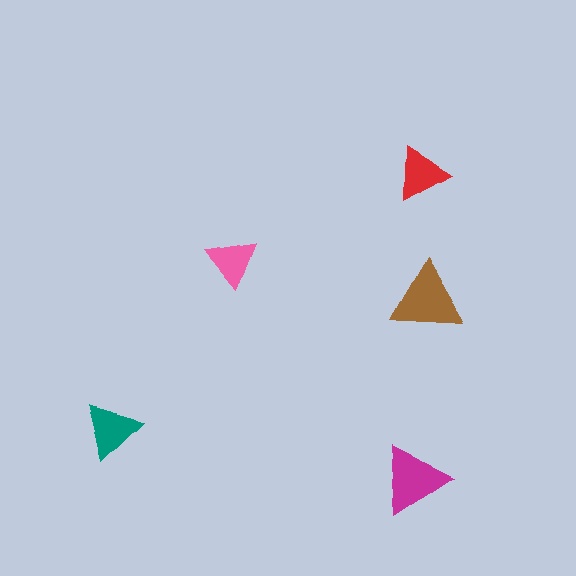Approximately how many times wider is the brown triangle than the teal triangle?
About 1.5 times wider.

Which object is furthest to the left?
The teal triangle is leftmost.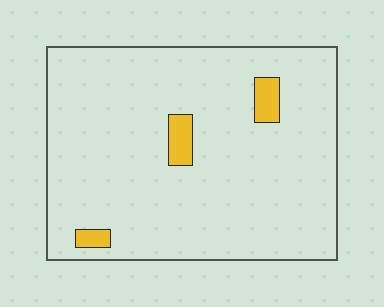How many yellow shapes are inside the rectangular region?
3.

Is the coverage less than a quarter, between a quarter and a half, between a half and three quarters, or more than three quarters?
Less than a quarter.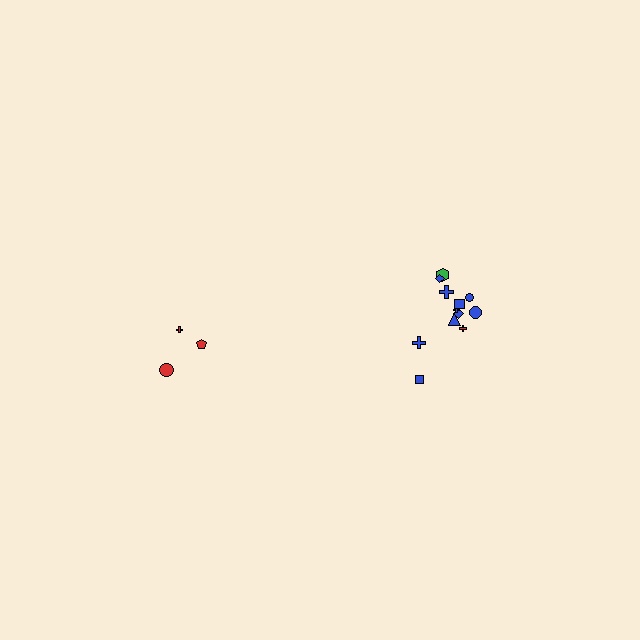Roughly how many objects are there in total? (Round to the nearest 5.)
Roughly 15 objects in total.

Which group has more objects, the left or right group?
The right group.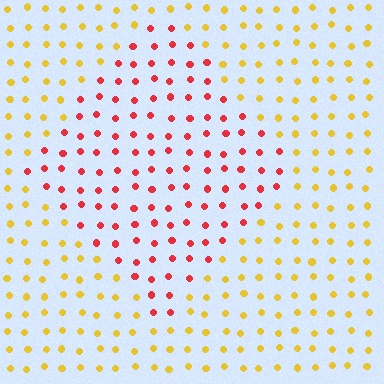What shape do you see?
I see a diamond.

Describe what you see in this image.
The image is filled with small yellow elements in a uniform arrangement. A diamond-shaped region is visible where the elements are tinted to a slightly different hue, forming a subtle color boundary.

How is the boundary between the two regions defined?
The boundary is defined purely by a slight shift in hue (about 54 degrees). Spacing, size, and orientation are identical on both sides.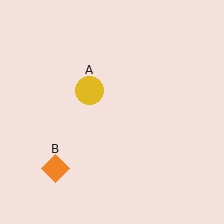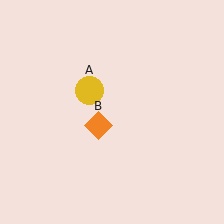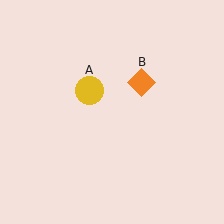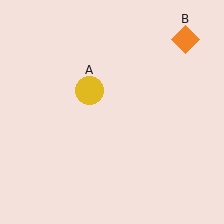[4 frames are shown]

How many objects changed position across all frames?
1 object changed position: orange diamond (object B).